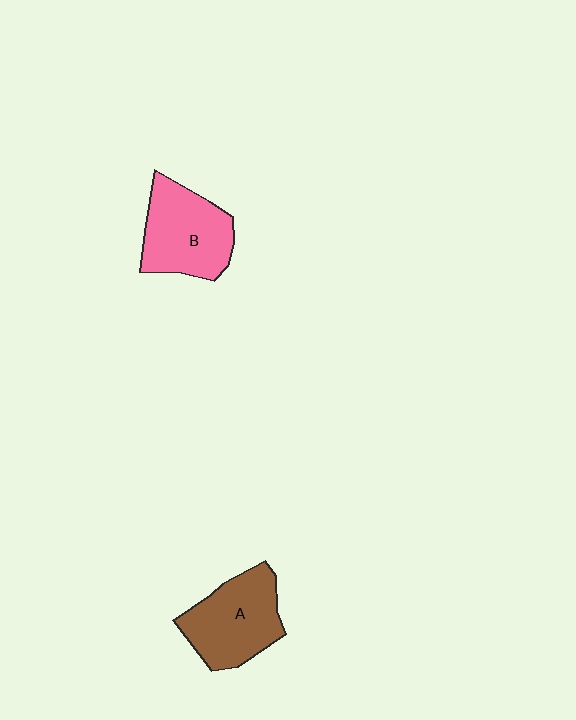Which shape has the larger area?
Shape A (brown).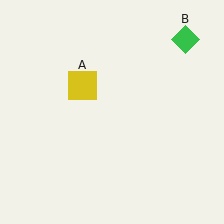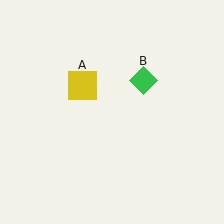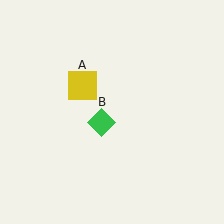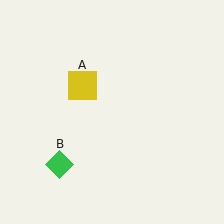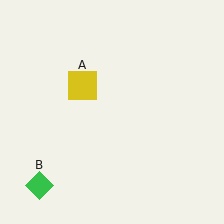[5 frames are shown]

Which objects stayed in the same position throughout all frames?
Yellow square (object A) remained stationary.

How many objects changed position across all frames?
1 object changed position: green diamond (object B).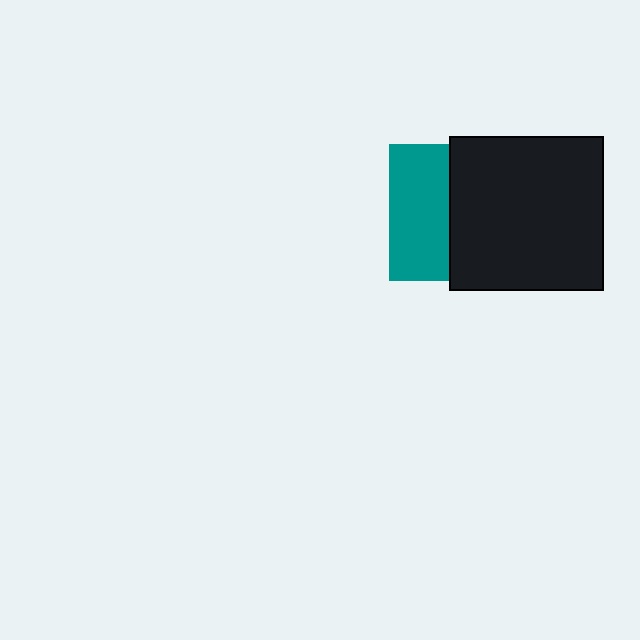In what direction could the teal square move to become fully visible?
The teal square could move left. That would shift it out from behind the black square entirely.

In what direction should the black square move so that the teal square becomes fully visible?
The black square should move right. That is the shortest direction to clear the overlap and leave the teal square fully visible.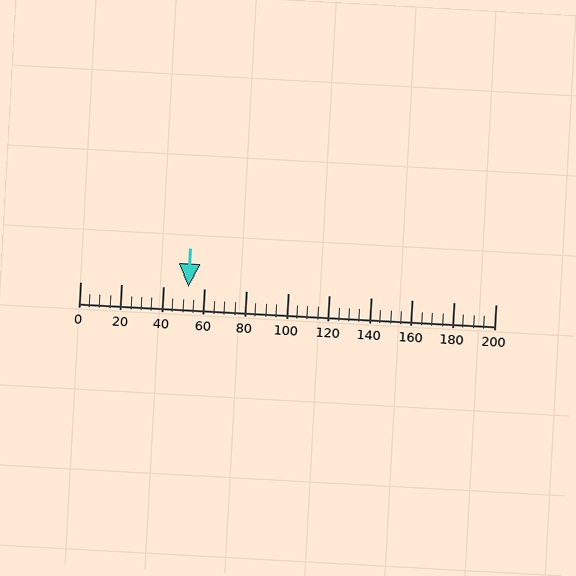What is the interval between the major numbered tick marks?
The major tick marks are spaced 20 units apart.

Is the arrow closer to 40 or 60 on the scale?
The arrow is closer to 60.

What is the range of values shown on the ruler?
The ruler shows values from 0 to 200.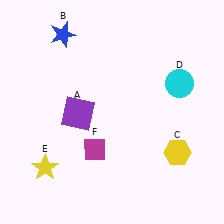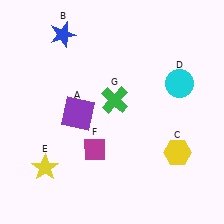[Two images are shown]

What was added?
A green cross (G) was added in Image 2.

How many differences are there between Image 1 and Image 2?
There is 1 difference between the two images.